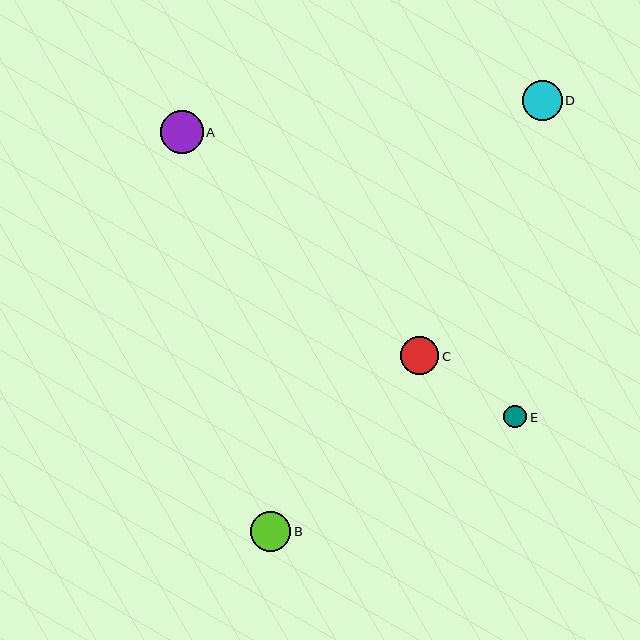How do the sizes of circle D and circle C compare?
Circle D and circle C are approximately the same size.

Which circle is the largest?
Circle A is the largest with a size of approximately 43 pixels.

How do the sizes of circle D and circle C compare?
Circle D and circle C are approximately the same size.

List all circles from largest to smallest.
From largest to smallest: A, B, D, C, E.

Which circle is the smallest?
Circle E is the smallest with a size of approximately 23 pixels.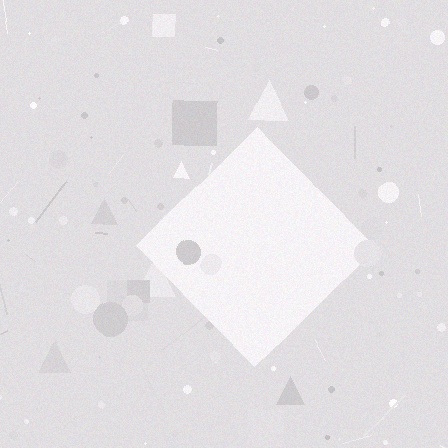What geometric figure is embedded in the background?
A diamond is embedded in the background.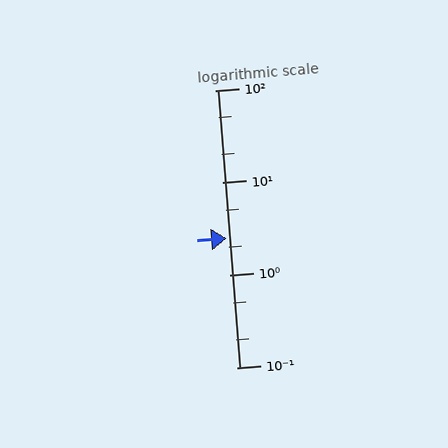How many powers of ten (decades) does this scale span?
The scale spans 3 decades, from 0.1 to 100.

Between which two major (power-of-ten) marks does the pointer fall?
The pointer is between 1 and 10.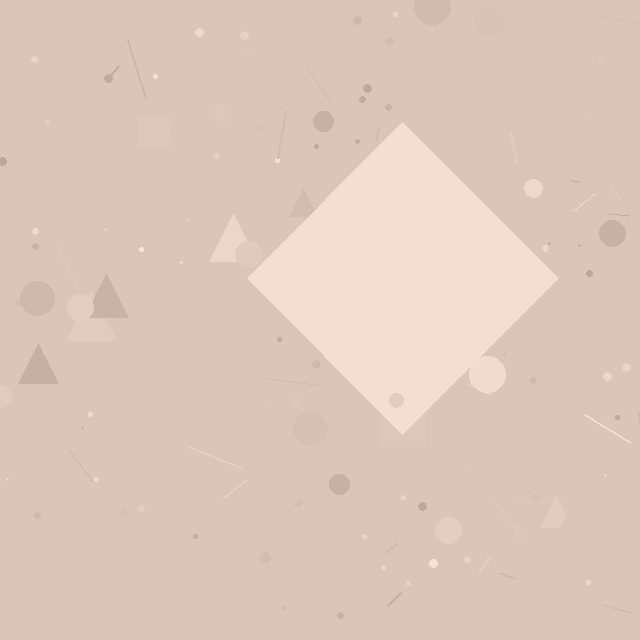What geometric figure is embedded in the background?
A diamond is embedded in the background.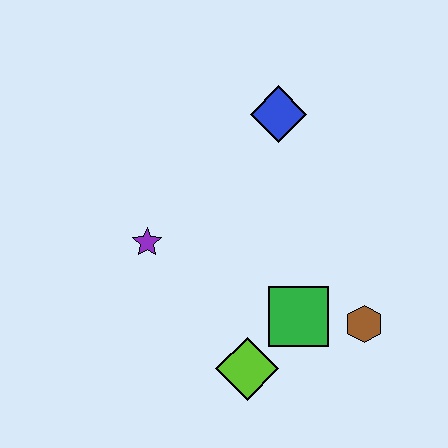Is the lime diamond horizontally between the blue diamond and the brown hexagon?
No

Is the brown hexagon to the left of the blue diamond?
No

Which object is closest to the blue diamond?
The purple star is closest to the blue diamond.